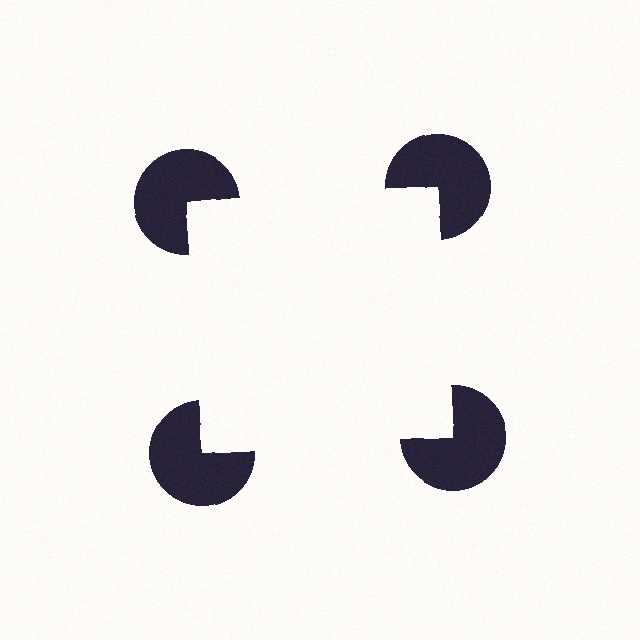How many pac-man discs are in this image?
There are 4 — one at each vertex of the illusory square.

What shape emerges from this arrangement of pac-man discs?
An illusory square — its edges are inferred from the aligned wedge cuts in the pac-man discs, not physically drawn.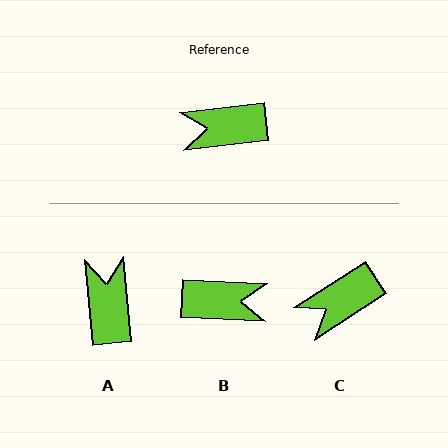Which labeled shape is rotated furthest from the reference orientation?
B, about 171 degrees away.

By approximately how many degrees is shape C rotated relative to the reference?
Approximately 26 degrees counter-clockwise.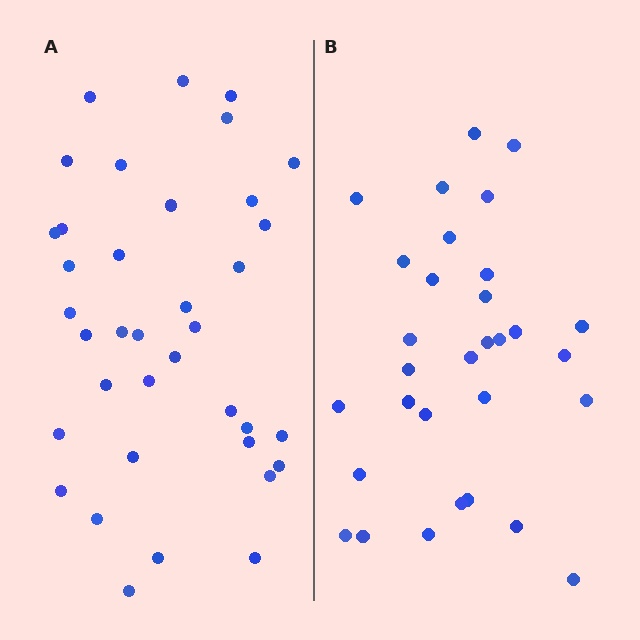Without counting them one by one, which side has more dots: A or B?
Region A (the left region) has more dots.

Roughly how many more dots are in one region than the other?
Region A has about 6 more dots than region B.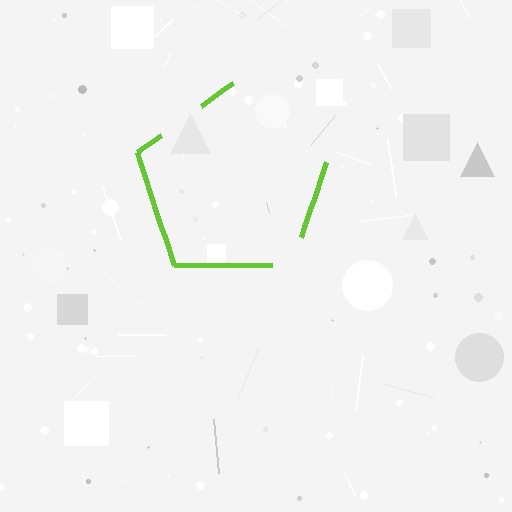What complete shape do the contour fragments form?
The contour fragments form a pentagon.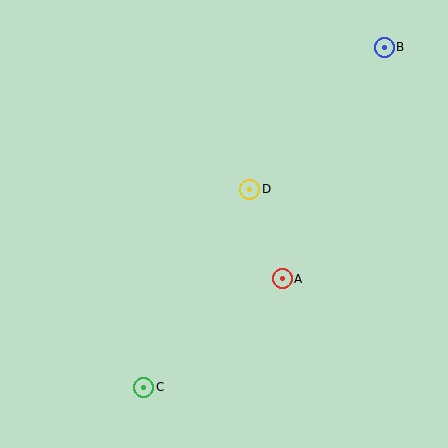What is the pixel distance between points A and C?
The distance between A and C is 176 pixels.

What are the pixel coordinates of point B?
Point B is at (384, 47).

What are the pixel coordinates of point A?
Point A is at (282, 279).